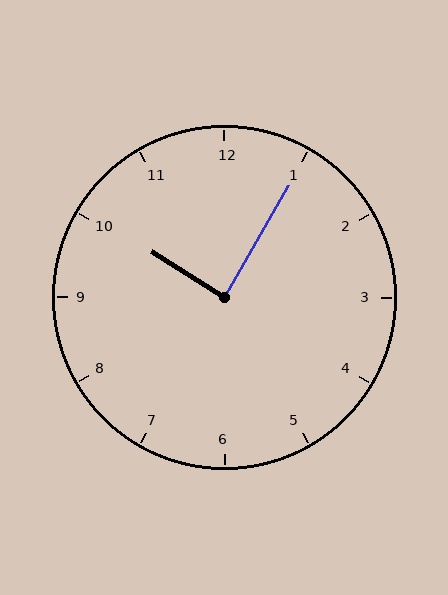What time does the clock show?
10:05.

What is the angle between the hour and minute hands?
Approximately 88 degrees.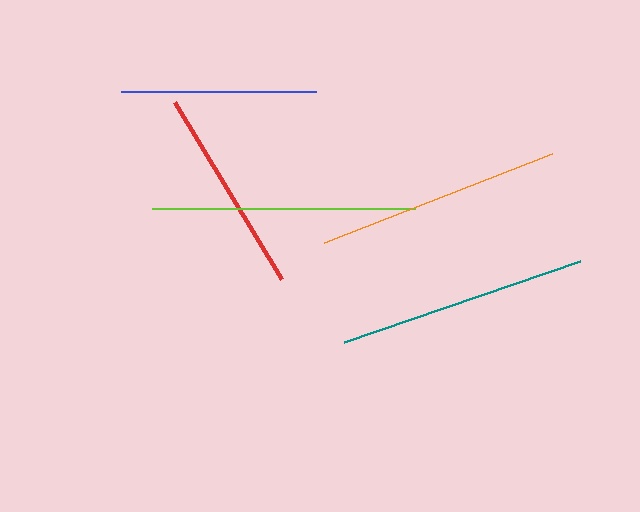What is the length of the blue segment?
The blue segment is approximately 195 pixels long.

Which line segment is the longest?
The lime line is the longest at approximately 263 pixels.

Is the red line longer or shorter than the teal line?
The teal line is longer than the red line.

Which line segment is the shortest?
The blue line is the shortest at approximately 195 pixels.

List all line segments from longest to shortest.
From longest to shortest: lime, teal, orange, red, blue.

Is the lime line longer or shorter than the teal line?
The lime line is longer than the teal line.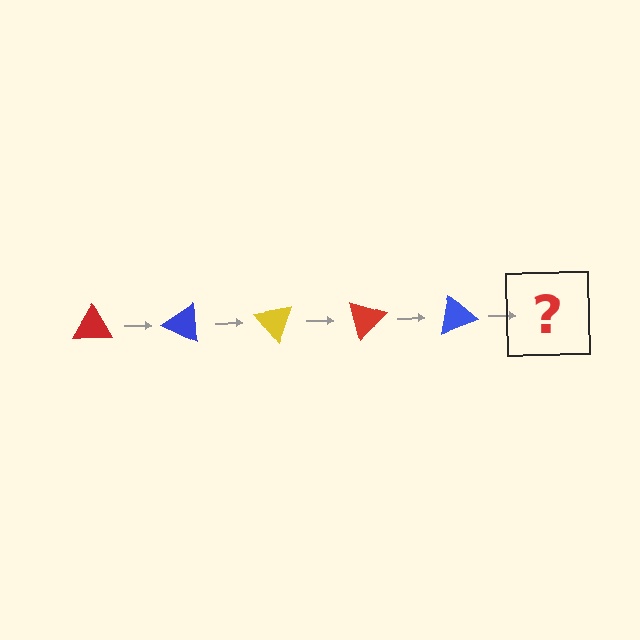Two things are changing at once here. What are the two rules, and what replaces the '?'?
The two rules are that it rotates 25 degrees each step and the color cycles through red, blue, and yellow. The '?' should be a yellow triangle, rotated 125 degrees from the start.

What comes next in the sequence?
The next element should be a yellow triangle, rotated 125 degrees from the start.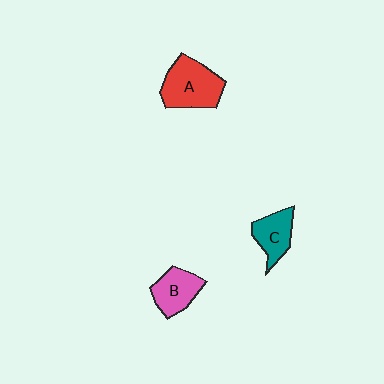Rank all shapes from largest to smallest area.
From largest to smallest: A (red), B (pink), C (teal).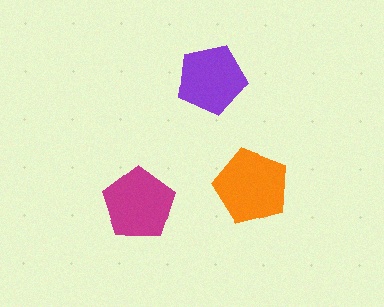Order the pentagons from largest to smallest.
the orange one, the magenta one, the purple one.